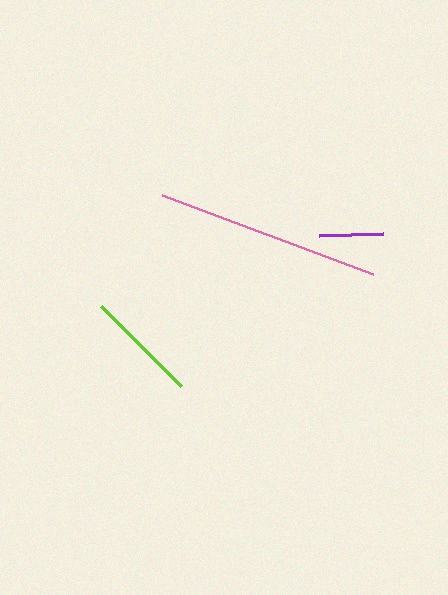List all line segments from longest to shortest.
From longest to shortest: pink, lime, purple.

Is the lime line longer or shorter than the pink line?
The pink line is longer than the lime line.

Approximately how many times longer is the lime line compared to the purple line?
The lime line is approximately 1.8 times the length of the purple line.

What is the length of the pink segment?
The pink segment is approximately 226 pixels long.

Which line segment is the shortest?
The purple line is the shortest at approximately 64 pixels.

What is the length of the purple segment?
The purple segment is approximately 64 pixels long.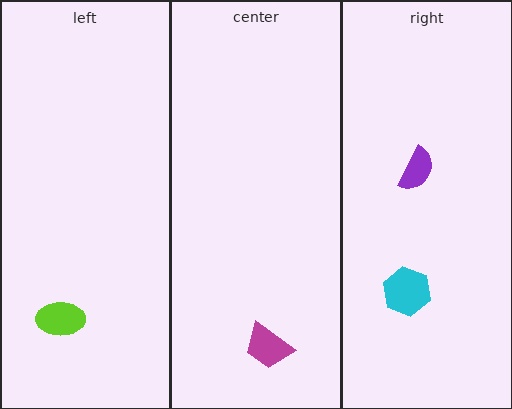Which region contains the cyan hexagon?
The right region.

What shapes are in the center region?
The magenta trapezoid.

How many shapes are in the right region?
2.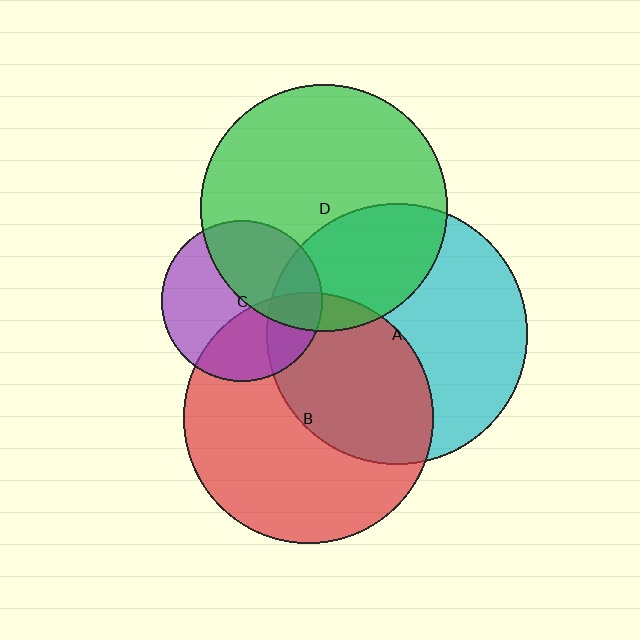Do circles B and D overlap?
Yes.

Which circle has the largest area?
Circle A (cyan).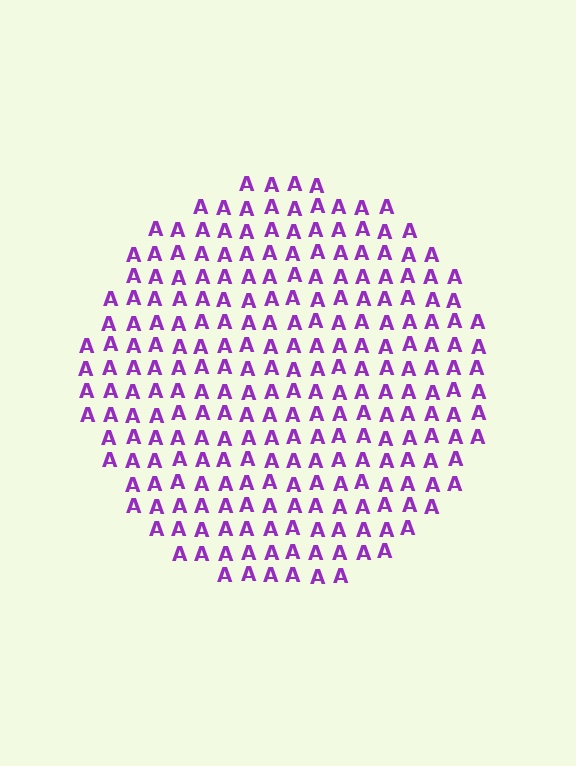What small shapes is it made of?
It is made of small letter A's.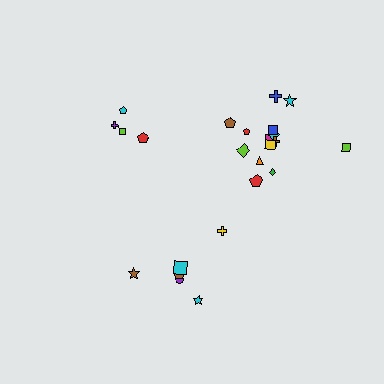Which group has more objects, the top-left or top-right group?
The top-right group.